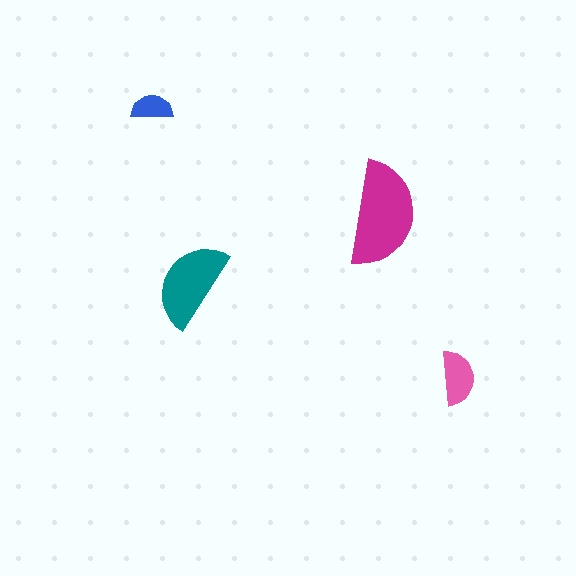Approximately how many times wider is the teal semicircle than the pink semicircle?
About 1.5 times wider.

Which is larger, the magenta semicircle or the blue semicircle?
The magenta one.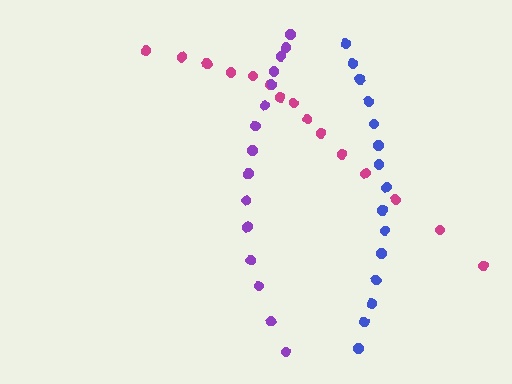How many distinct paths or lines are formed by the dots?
There are 3 distinct paths.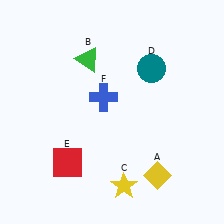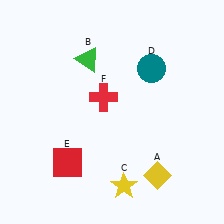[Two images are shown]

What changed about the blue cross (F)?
In Image 1, F is blue. In Image 2, it changed to red.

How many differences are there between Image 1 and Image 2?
There is 1 difference between the two images.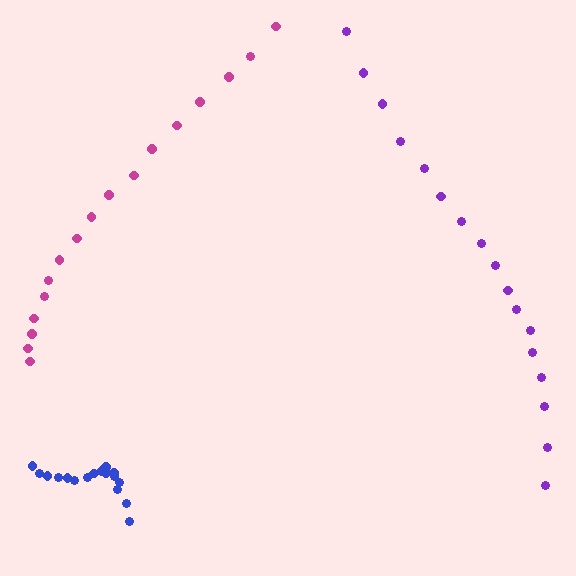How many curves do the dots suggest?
There are 3 distinct paths.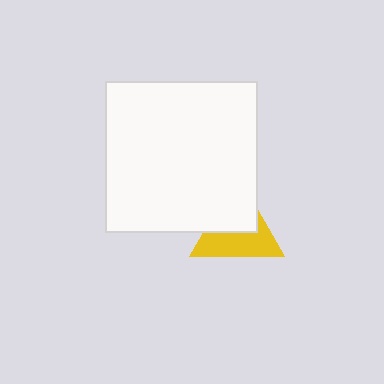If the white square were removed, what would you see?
You would see the complete yellow triangle.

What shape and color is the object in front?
The object in front is a white square.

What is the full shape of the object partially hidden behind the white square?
The partially hidden object is a yellow triangle.